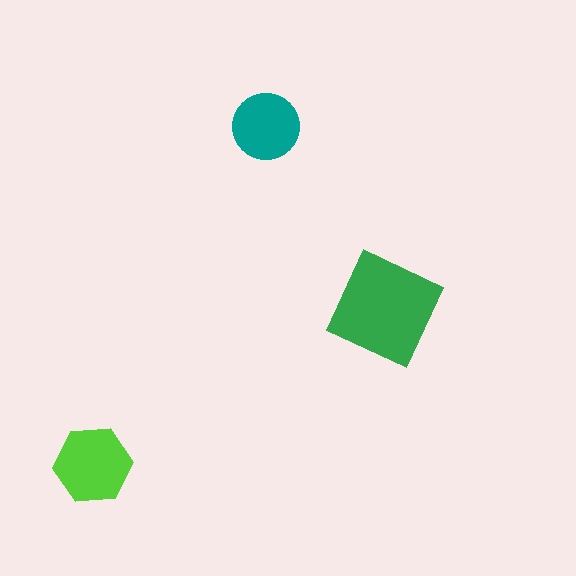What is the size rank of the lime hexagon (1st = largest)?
2nd.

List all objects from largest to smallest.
The green diamond, the lime hexagon, the teal circle.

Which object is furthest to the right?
The green diamond is rightmost.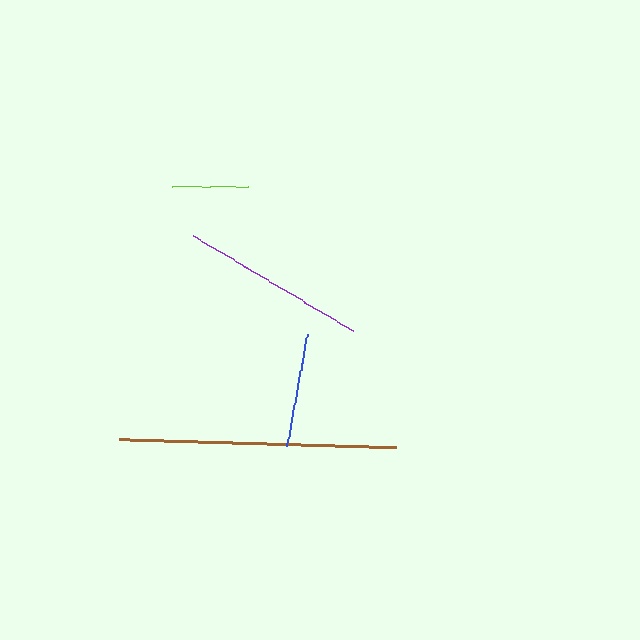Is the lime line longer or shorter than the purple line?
The purple line is longer than the lime line.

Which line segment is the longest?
The brown line is the longest at approximately 277 pixels.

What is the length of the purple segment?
The purple segment is approximately 186 pixels long.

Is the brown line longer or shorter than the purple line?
The brown line is longer than the purple line.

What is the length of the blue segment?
The blue segment is approximately 115 pixels long.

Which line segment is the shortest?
The lime line is the shortest at approximately 75 pixels.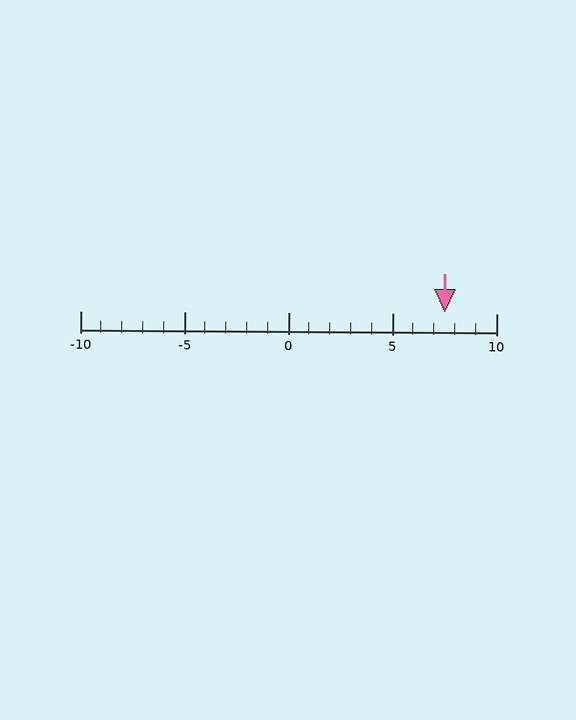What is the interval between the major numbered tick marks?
The major tick marks are spaced 5 units apart.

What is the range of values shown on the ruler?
The ruler shows values from -10 to 10.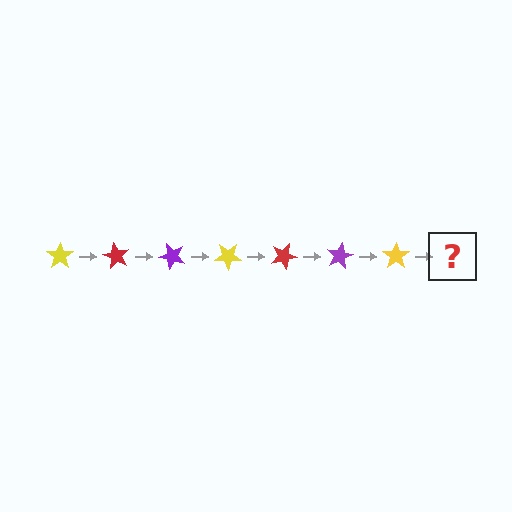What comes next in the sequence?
The next element should be a red star, rotated 420 degrees from the start.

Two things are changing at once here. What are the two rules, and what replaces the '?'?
The two rules are that it rotates 60 degrees each step and the color cycles through yellow, red, and purple. The '?' should be a red star, rotated 420 degrees from the start.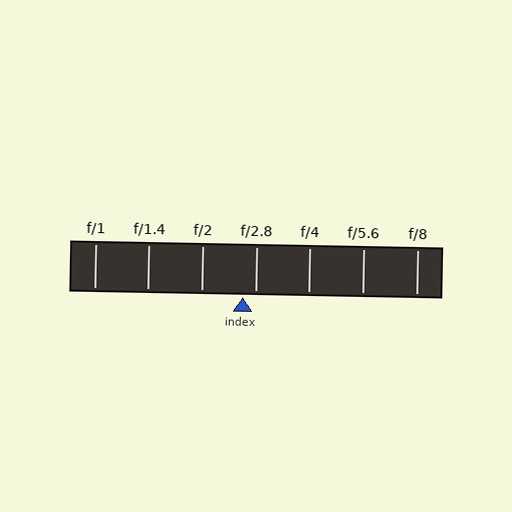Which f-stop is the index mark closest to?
The index mark is closest to f/2.8.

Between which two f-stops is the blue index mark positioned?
The index mark is between f/2 and f/2.8.